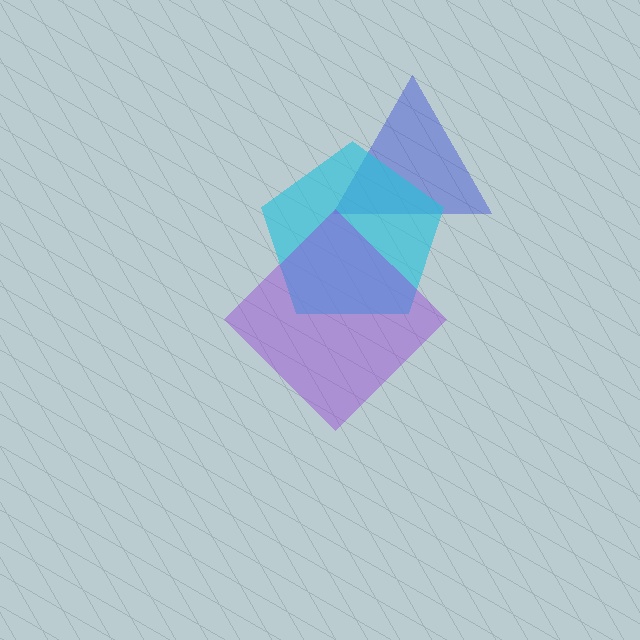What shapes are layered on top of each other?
The layered shapes are: a blue triangle, a cyan pentagon, a purple diamond.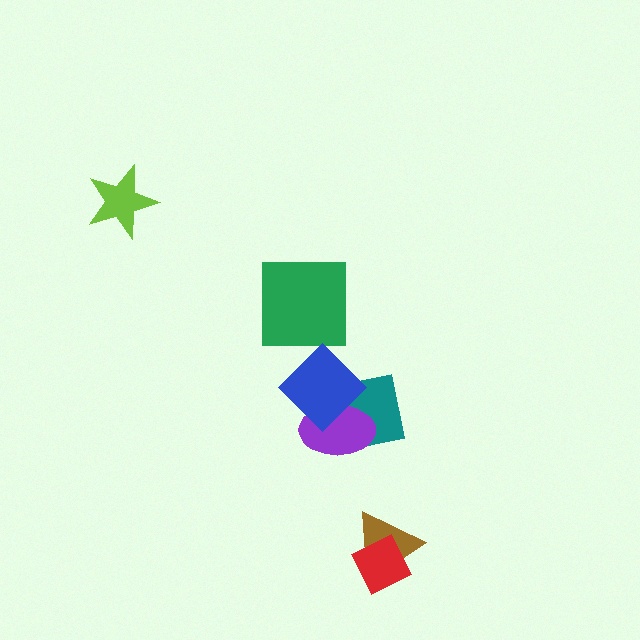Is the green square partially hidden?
No, no other shape covers it.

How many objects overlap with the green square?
0 objects overlap with the green square.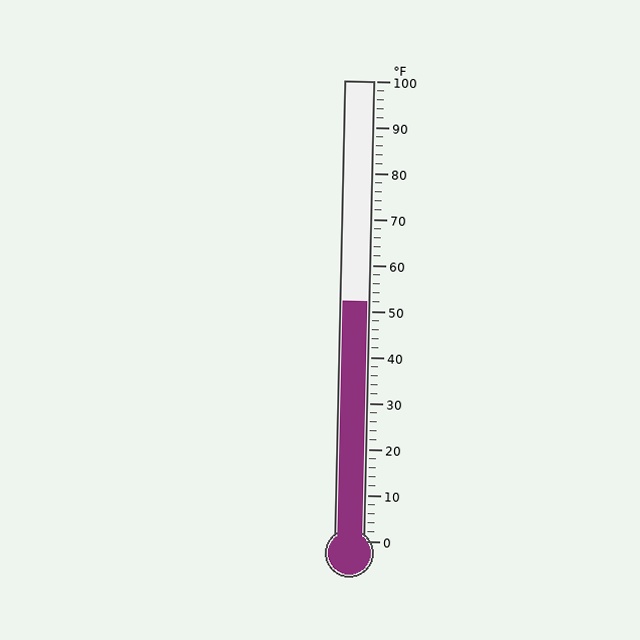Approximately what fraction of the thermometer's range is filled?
The thermometer is filled to approximately 50% of its range.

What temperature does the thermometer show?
The thermometer shows approximately 52°F.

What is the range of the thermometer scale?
The thermometer scale ranges from 0°F to 100°F.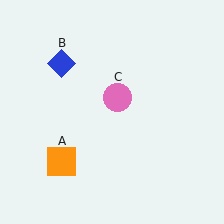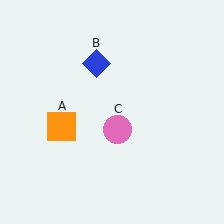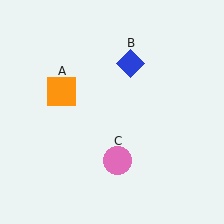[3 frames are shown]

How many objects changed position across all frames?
3 objects changed position: orange square (object A), blue diamond (object B), pink circle (object C).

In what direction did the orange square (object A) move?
The orange square (object A) moved up.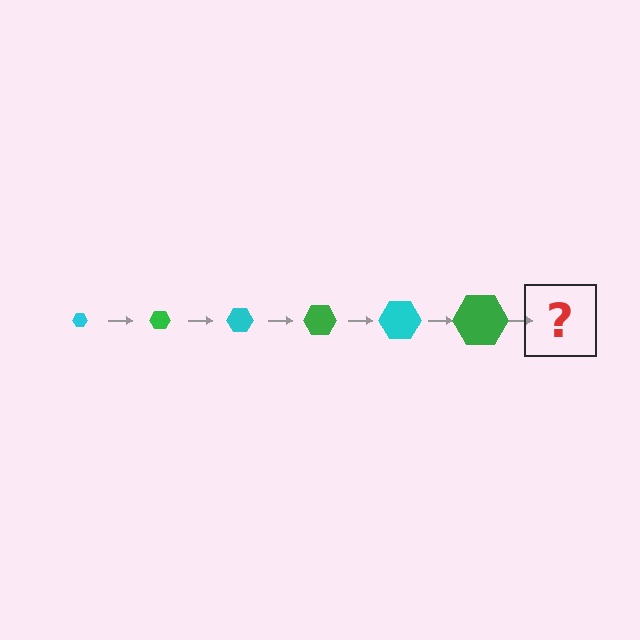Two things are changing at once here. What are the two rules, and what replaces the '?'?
The two rules are that the hexagon grows larger each step and the color cycles through cyan and green. The '?' should be a cyan hexagon, larger than the previous one.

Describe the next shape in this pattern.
It should be a cyan hexagon, larger than the previous one.